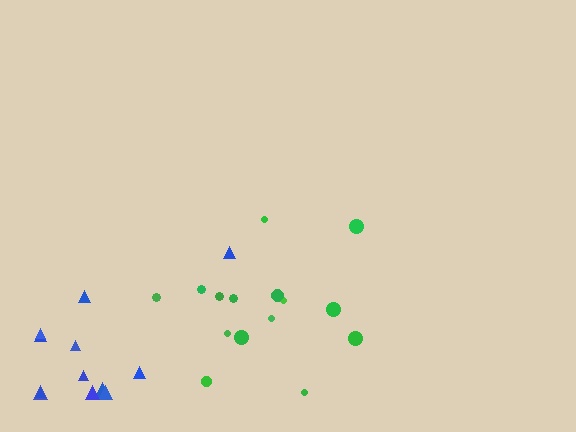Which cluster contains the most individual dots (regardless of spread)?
Green (15).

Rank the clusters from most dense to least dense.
green, blue.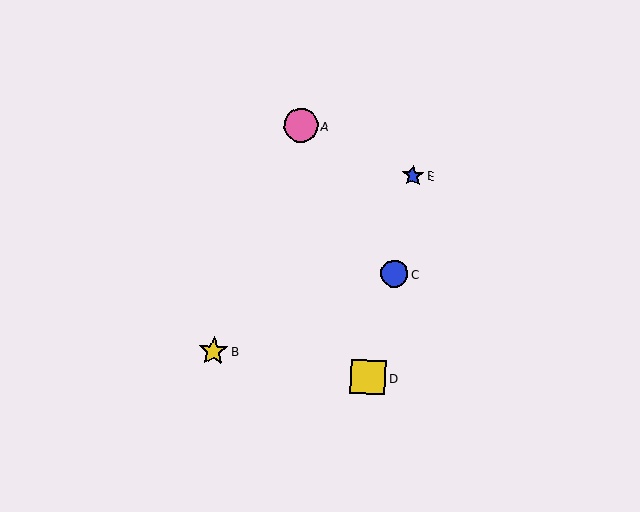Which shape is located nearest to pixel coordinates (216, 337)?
The yellow star (labeled B) at (213, 351) is nearest to that location.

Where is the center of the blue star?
The center of the blue star is at (413, 176).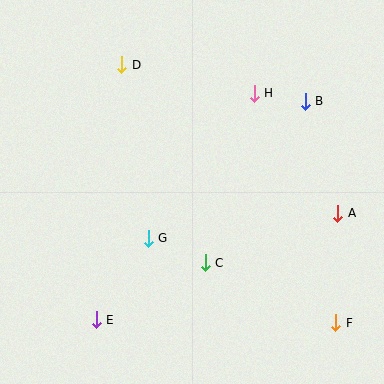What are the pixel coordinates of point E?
Point E is at (96, 320).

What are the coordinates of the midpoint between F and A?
The midpoint between F and A is at (337, 268).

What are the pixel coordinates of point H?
Point H is at (254, 93).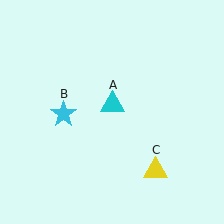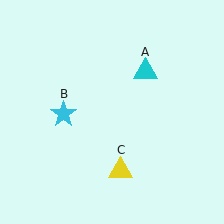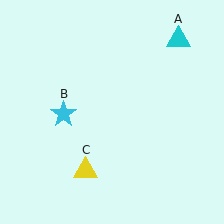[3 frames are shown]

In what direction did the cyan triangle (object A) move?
The cyan triangle (object A) moved up and to the right.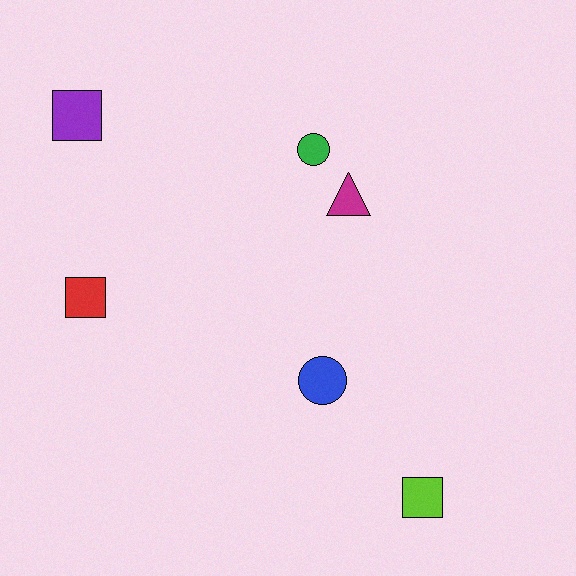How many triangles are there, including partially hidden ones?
There is 1 triangle.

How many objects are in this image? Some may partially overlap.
There are 6 objects.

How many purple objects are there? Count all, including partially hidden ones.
There is 1 purple object.